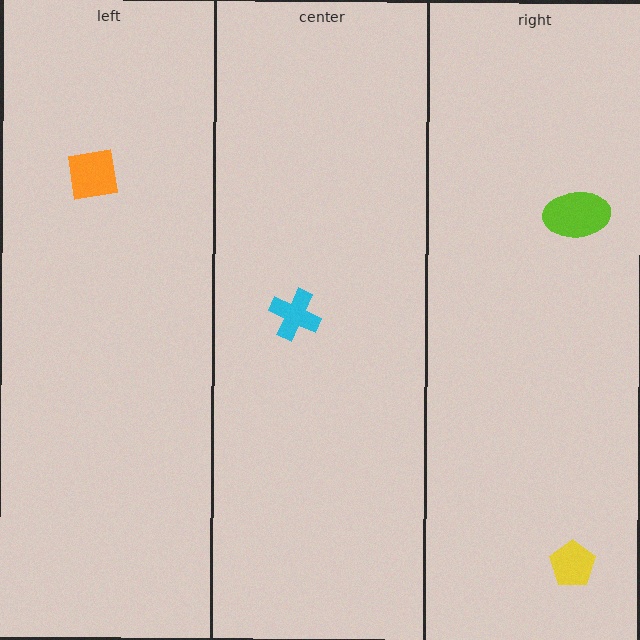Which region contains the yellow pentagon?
The right region.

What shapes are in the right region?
The lime ellipse, the yellow pentagon.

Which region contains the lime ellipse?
The right region.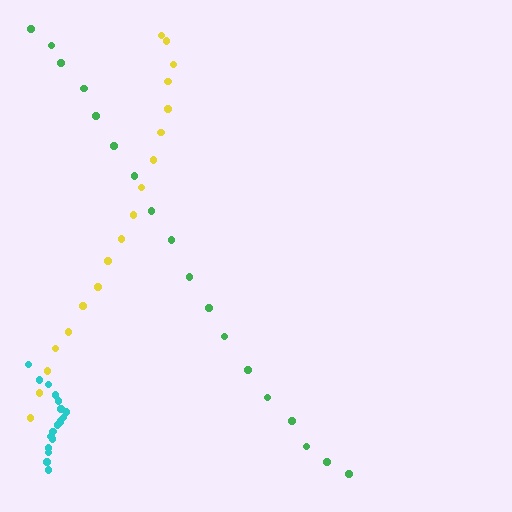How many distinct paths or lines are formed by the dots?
There are 3 distinct paths.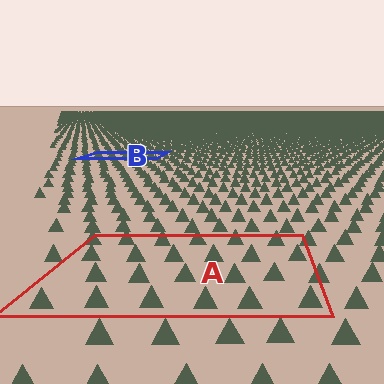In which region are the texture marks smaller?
The texture marks are smaller in region B, because it is farther away.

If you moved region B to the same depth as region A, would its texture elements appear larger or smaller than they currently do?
They would appear larger. At a closer depth, the same texture elements are projected at a bigger on-screen size.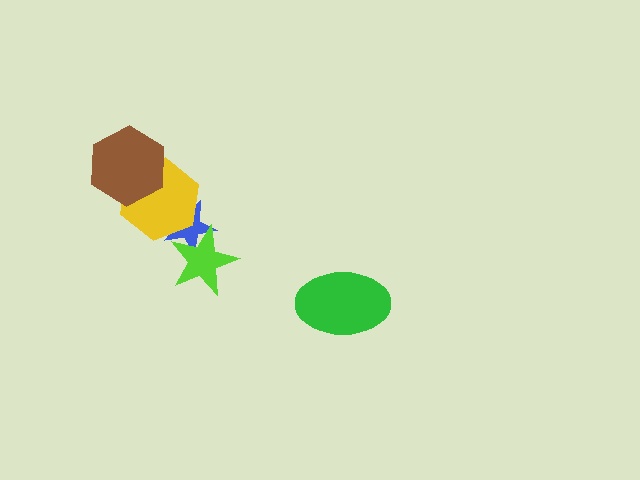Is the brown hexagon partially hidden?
No, no other shape covers it.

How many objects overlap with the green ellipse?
0 objects overlap with the green ellipse.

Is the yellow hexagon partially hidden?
Yes, it is partially covered by another shape.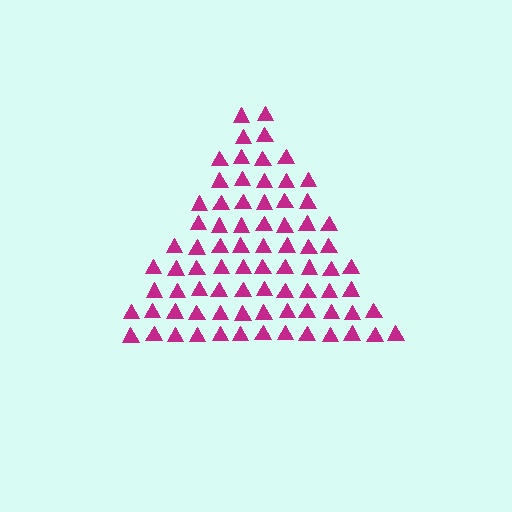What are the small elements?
The small elements are triangles.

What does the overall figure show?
The overall figure shows a triangle.